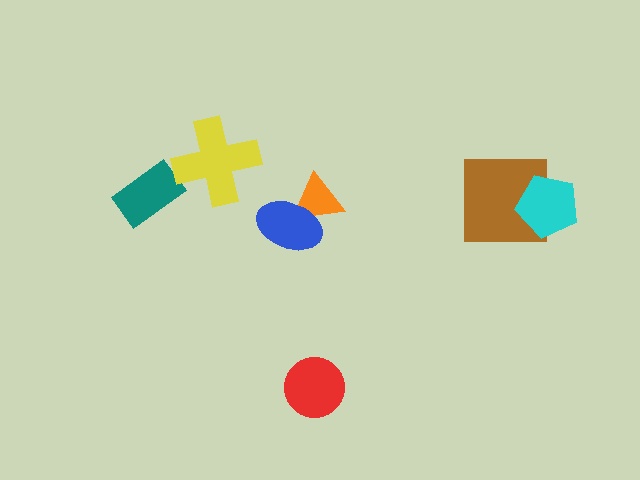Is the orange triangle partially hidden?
Yes, it is partially covered by another shape.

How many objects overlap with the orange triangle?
1 object overlaps with the orange triangle.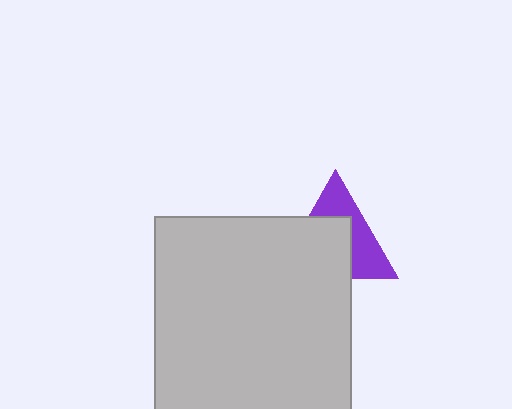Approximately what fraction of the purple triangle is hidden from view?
Roughly 55% of the purple triangle is hidden behind the light gray square.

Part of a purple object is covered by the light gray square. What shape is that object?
It is a triangle.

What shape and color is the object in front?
The object in front is a light gray square.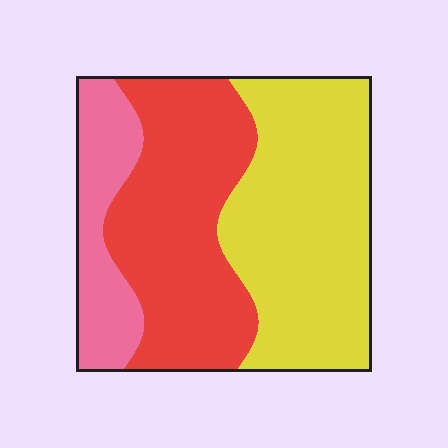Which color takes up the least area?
Pink, at roughly 15%.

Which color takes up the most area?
Yellow, at roughly 45%.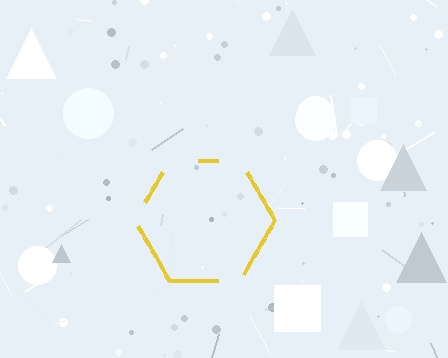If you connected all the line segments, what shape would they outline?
They would outline a hexagon.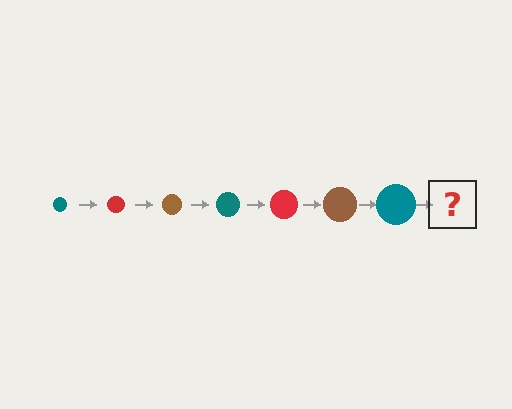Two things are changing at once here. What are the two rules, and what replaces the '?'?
The two rules are that the circle grows larger each step and the color cycles through teal, red, and brown. The '?' should be a red circle, larger than the previous one.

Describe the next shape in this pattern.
It should be a red circle, larger than the previous one.